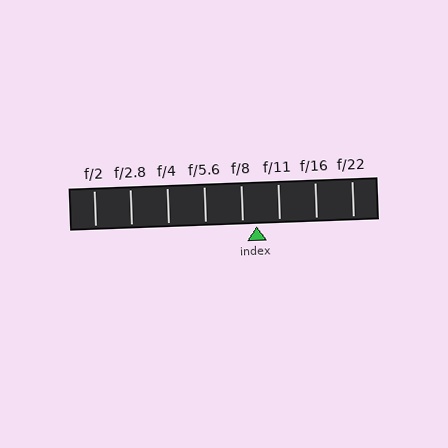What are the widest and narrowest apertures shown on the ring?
The widest aperture shown is f/2 and the narrowest is f/22.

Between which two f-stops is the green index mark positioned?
The index mark is between f/8 and f/11.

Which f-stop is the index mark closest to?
The index mark is closest to f/8.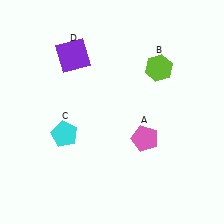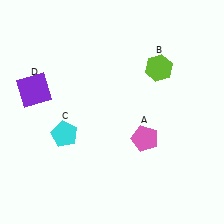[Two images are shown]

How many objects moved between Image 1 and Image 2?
1 object moved between the two images.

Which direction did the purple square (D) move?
The purple square (D) moved left.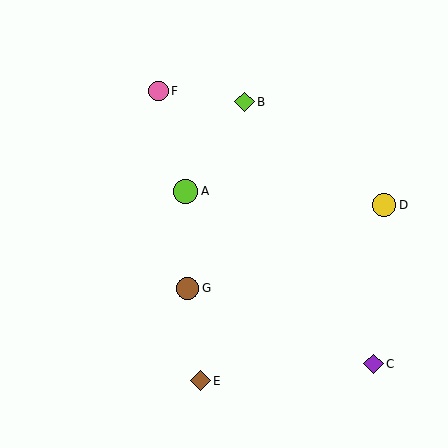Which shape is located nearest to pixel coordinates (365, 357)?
The purple diamond (labeled C) at (373, 364) is nearest to that location.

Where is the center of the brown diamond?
The center of the brown diamond is at (200, 381).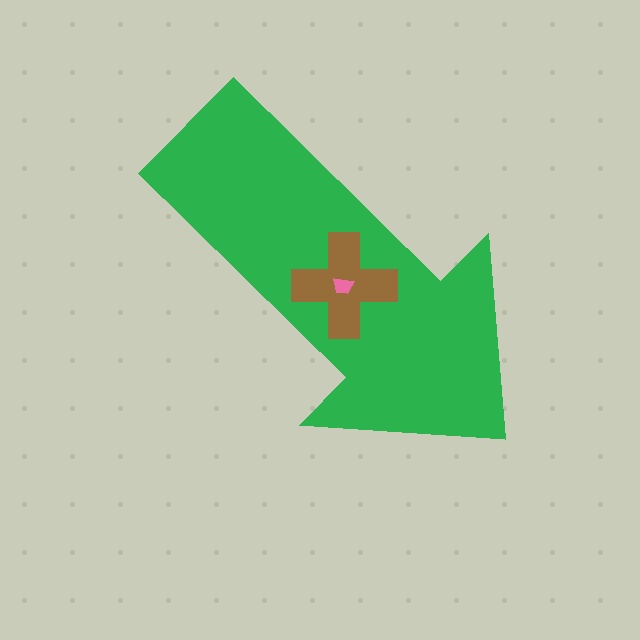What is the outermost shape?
The green arrow.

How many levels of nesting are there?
3.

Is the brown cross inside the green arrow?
Yes.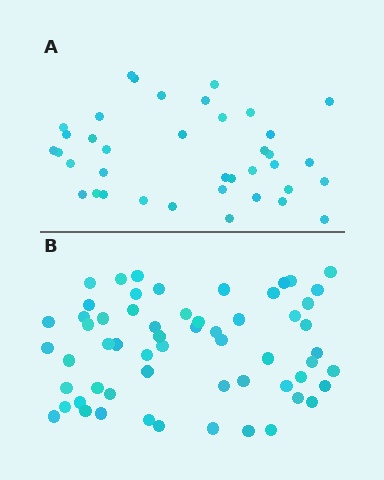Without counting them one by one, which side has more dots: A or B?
Region B (the bottom region) has more dots.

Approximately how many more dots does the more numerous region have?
Region B has approximately 20 more dots than region A.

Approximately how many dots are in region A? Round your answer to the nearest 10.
About 40 dots. (The exact count is 38, which rounds to 40.)